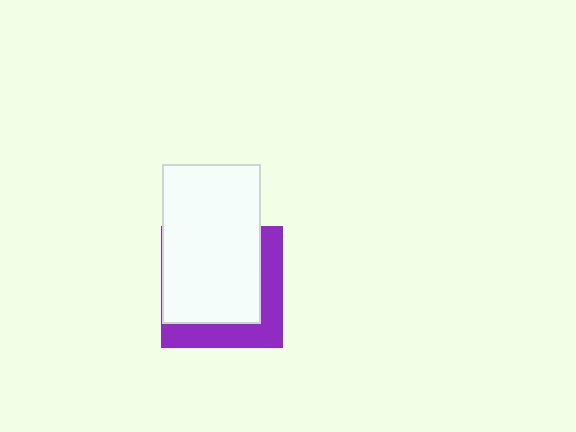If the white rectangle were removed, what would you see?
You would see the complete purple square.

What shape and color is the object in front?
The object in front is a white rectangle.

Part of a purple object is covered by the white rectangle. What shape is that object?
It is a square.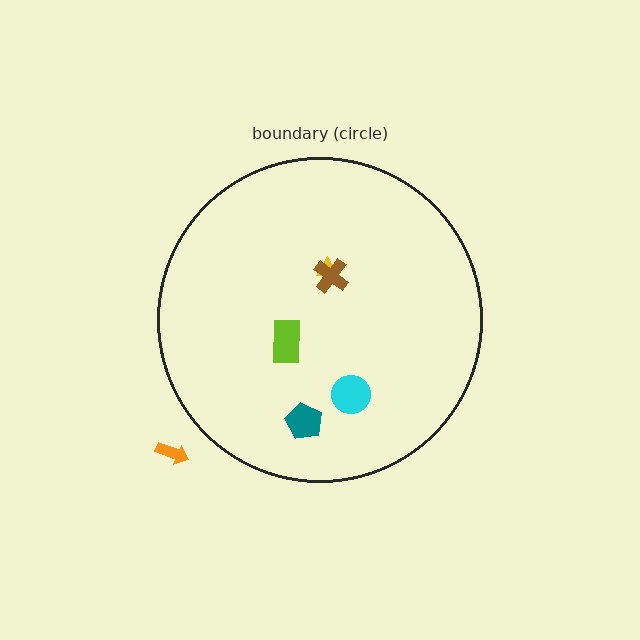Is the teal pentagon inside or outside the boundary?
Inside.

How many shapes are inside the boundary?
5 inside, 1 outside.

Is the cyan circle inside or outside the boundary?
Inside.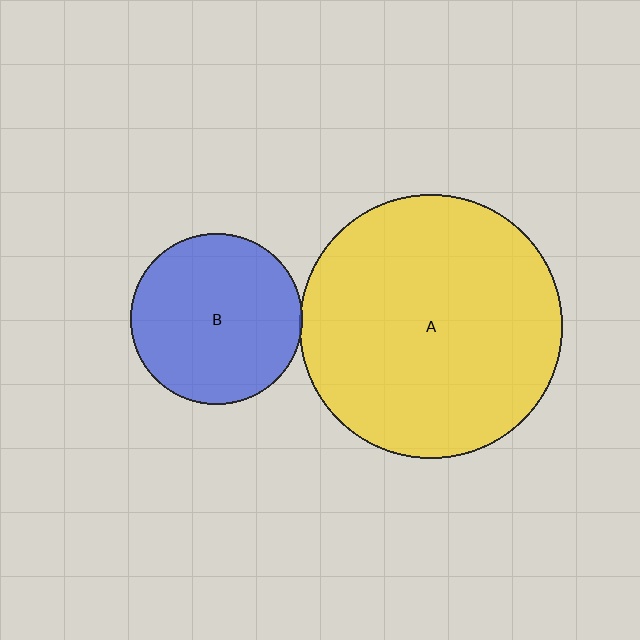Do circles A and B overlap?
Yes.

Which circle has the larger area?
Circle A (yellow).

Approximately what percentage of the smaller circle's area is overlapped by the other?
Approximately 5%.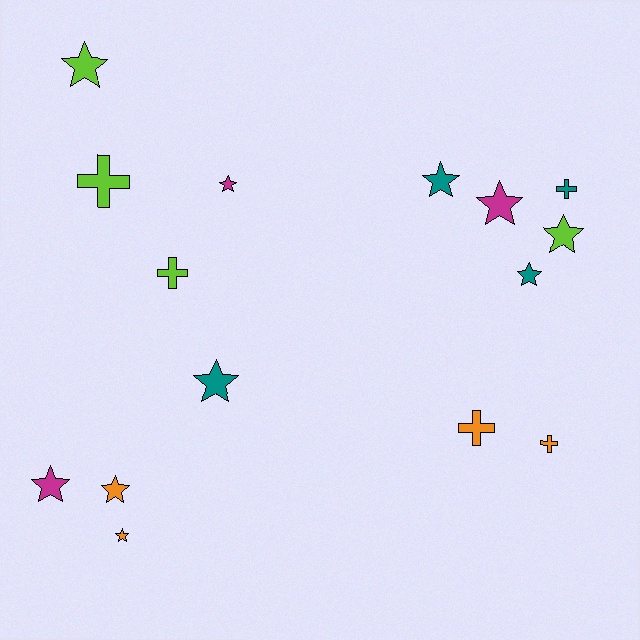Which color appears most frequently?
Lime, with 4 objects.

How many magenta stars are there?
There are 3 magenta stars.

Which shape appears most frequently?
Star, with 10 objects.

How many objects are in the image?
There are 15 objects.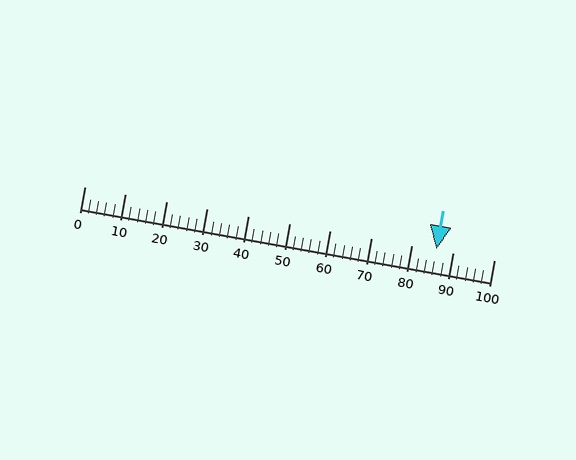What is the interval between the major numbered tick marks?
The major tick marks are spaced 10 units apart.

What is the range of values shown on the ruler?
The ruler shows values from 0 to 100.